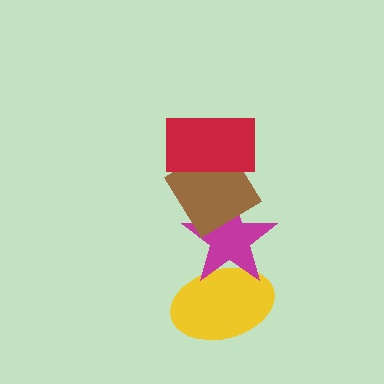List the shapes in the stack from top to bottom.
From top to bottom: the red rectangle, the brown diamond, the magenta star, the yellow ellipse.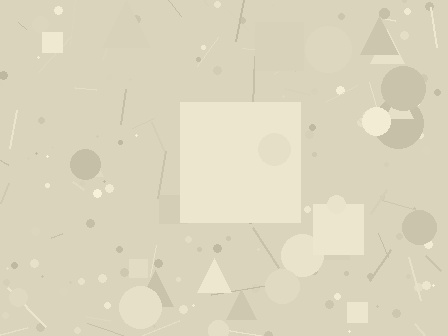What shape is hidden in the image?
A square is hidden in the image.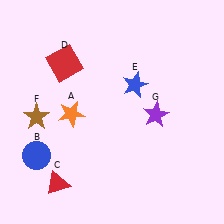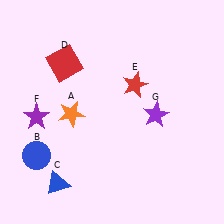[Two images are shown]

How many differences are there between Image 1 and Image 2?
There are 3 differences between the two images.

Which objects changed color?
C changed from red to blue. E changed from blue to red. F changed from brown to purple.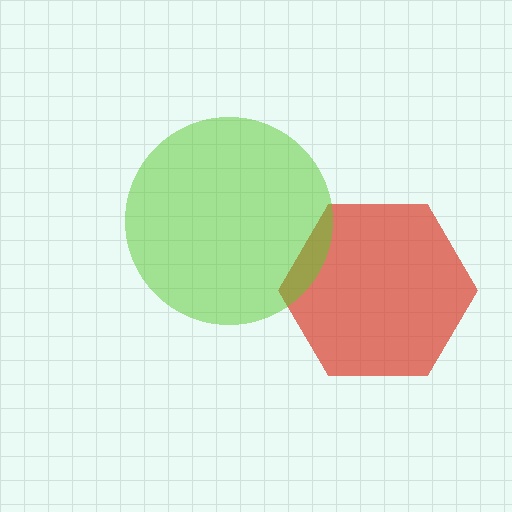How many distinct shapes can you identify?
There are 2 distinct shapes: a red hexagon, a lime circle.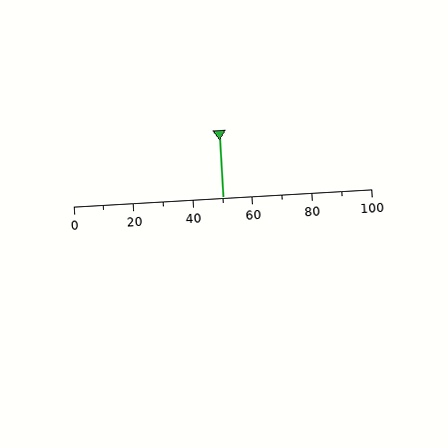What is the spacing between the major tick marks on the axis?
The major ticks are spaced 20 apart.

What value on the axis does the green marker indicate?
The marker indicates approximately 50.